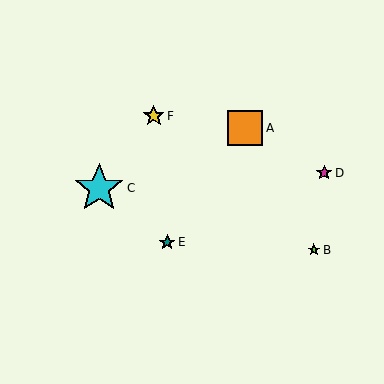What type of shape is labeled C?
Shape C is a cyan star.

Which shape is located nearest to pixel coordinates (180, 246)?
The teal star (labeled E) at (167, 242) is nearest to that location.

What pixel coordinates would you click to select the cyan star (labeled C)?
Click at (99, 188) to select the cyan star C.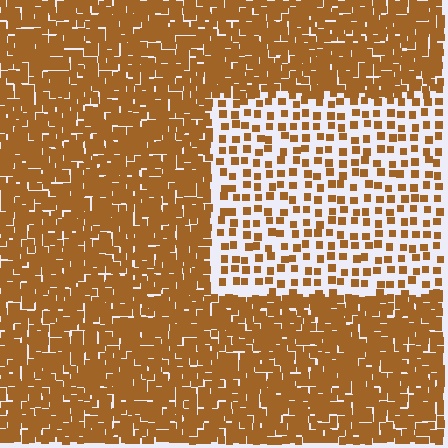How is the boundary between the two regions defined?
The boundary is defined by a change in element density (approximately 2.9x ratio). All elements are the same color, size, and shape.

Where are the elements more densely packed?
The elements are more densely packed outside the rectangle boundary.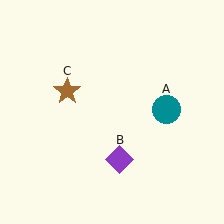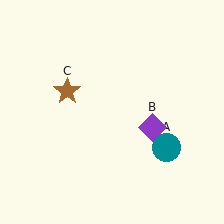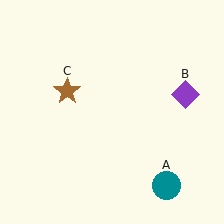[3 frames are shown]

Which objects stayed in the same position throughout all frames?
Brown star (object C) remained stationary.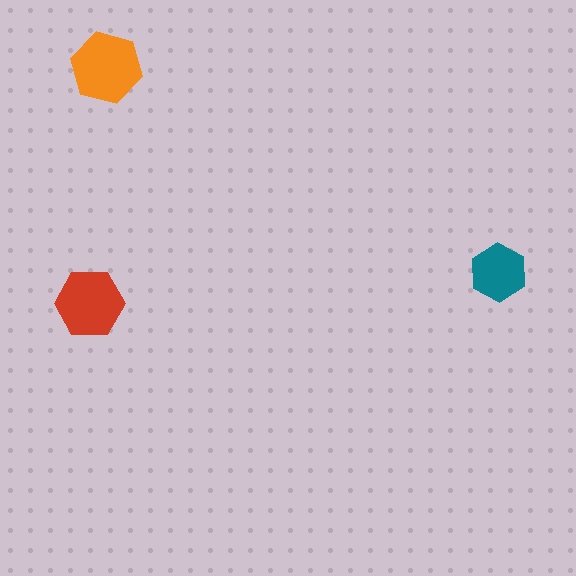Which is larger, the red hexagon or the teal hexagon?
The red one.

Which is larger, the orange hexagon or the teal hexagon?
The orange one.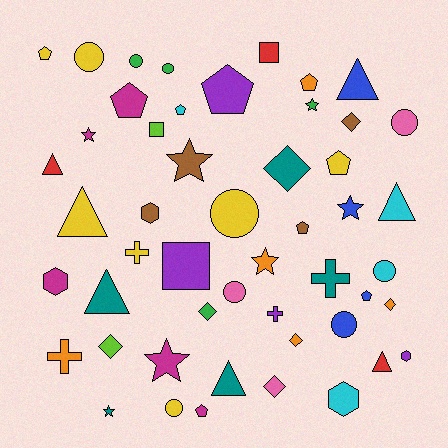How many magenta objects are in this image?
There are 5 magenta objects.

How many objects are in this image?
There are 50 objects.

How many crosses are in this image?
There are 4 crosses.